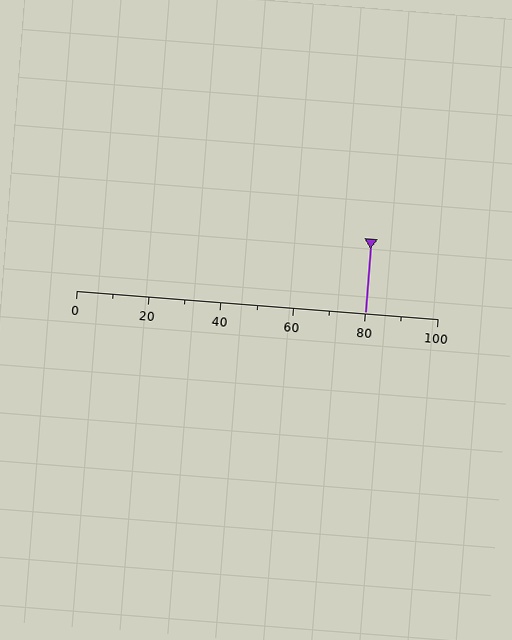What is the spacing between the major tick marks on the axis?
The major ticks are spaced 20 apart.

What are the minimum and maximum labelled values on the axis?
The axis runs from 0 to 100.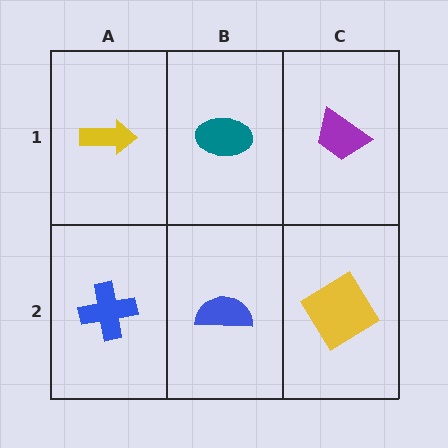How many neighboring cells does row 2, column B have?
3.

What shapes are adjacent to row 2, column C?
A purple trapezoid (row 1, column C), a blue semicircle (row 2, column B).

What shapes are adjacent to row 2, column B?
A teal ellipse (row 1, column B), a blue cross (row 2, column A), a yellow diamond (row 2, column C).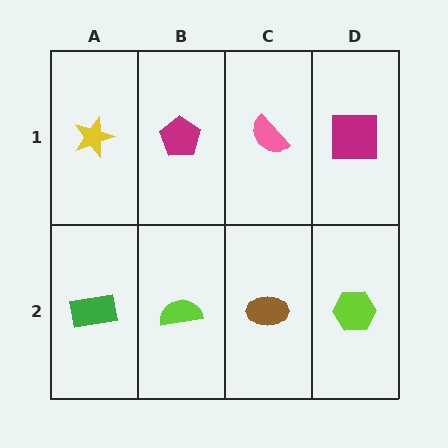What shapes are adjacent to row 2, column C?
A pink semicircle (row 1, column C), a lime semicircle (row 2, column B), a lime hexagon (row 2, column D).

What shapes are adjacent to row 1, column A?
A green rectangle (row 2, column A), a magenta pentagon (row 1, column B).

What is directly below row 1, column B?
A lime semicircle.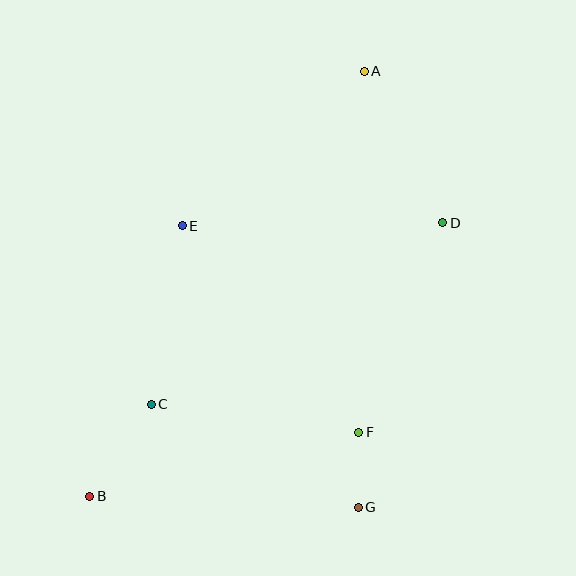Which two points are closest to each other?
Points F and G are closest to each other.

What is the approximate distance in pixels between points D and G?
The distance between D and G is approximately 297 pixels.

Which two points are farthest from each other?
Points A and B are farthest from each other.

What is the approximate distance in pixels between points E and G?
The distance between E and G is approximately 332 pixels.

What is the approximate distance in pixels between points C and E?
The distance between C and E is approximately 181 pixels.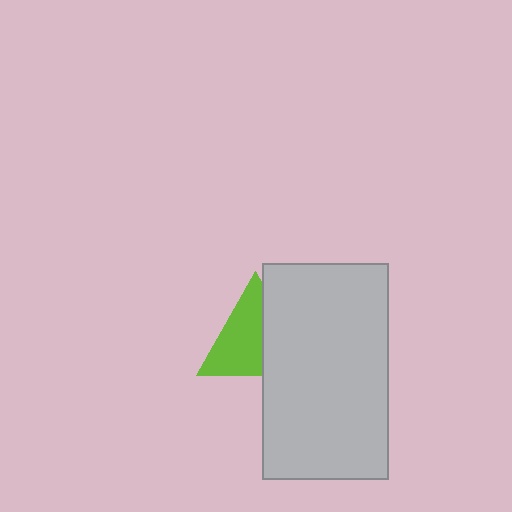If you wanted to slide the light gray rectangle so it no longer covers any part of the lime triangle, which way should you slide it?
Slide it right — that is the most direct way to separate the two shapes.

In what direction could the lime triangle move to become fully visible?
The lime triangle could move left. That would shift it out from behind the light gray rectangle entirely.